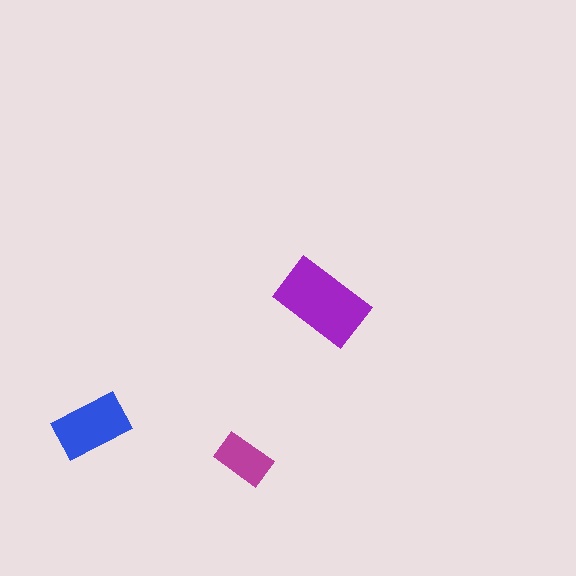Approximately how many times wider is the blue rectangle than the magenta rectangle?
About 1.5 times wider.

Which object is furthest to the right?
The purple rectangle is rightmost.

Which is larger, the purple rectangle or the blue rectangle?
The purple one.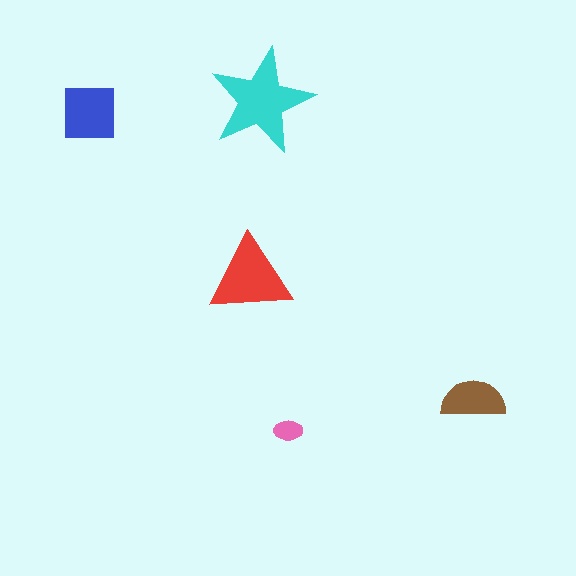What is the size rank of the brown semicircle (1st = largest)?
4th.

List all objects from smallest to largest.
The pink ellipse, the brown semicircle, the blue square, the red triangle, the cyan star.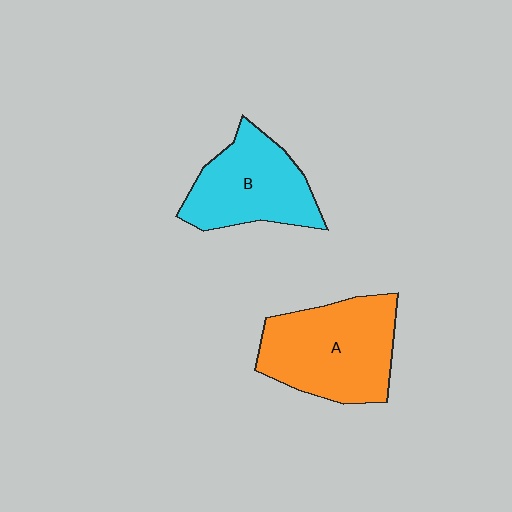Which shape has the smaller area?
Shape B (cyan).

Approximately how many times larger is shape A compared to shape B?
Approximately 1.2 times.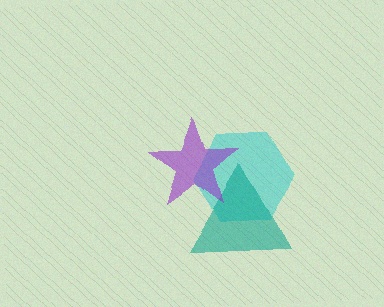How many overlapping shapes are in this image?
There are 3 overlapping shapes in the image.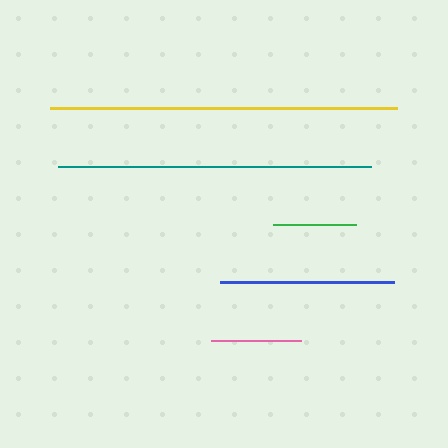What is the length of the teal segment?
The teal segment is approximately 314 pixels long.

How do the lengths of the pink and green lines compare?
The pink and green lines are approximately the same length.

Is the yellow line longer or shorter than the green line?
The yellow line is longer than the green line.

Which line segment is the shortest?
The green line is the shortest at approximately 83 pixels.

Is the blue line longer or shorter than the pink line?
The blue line is longer than the pink line.